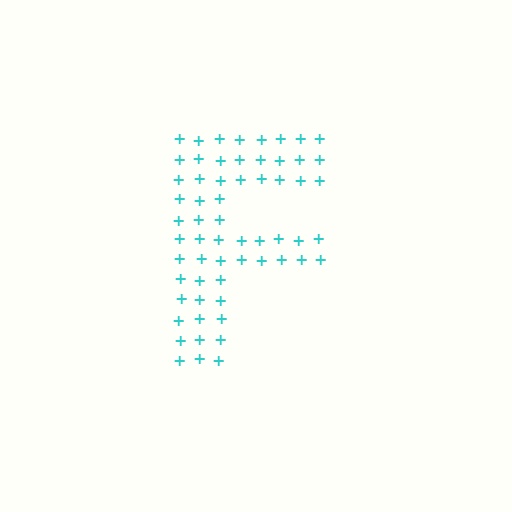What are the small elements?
The small elements are plus signs.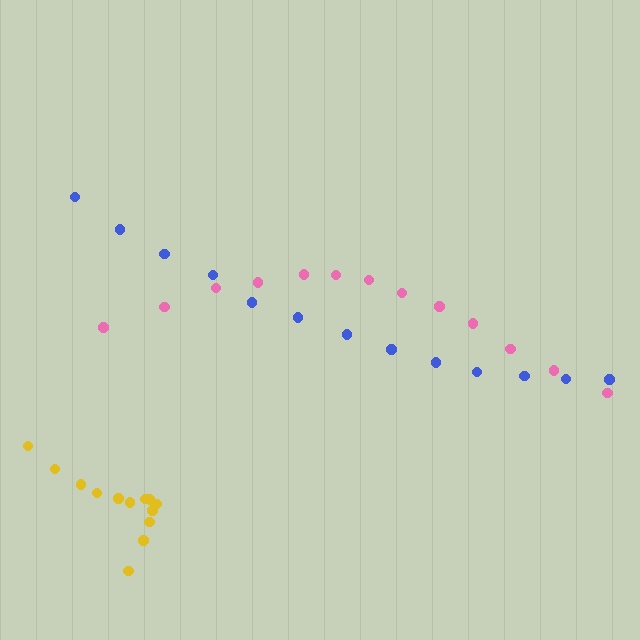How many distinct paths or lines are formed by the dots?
There are 3 distinct paths.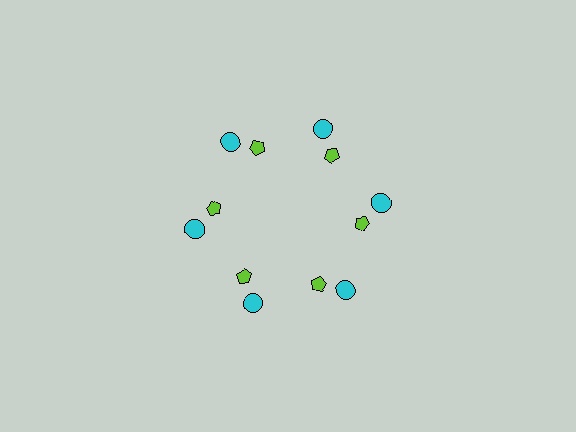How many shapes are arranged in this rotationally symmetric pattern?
There are 12 shapes, arranged in 6 groups of 2.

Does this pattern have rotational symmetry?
Yes, this pattern has 6-fold rotational symmetry. It looks the same after rotating 60 degrees around the center.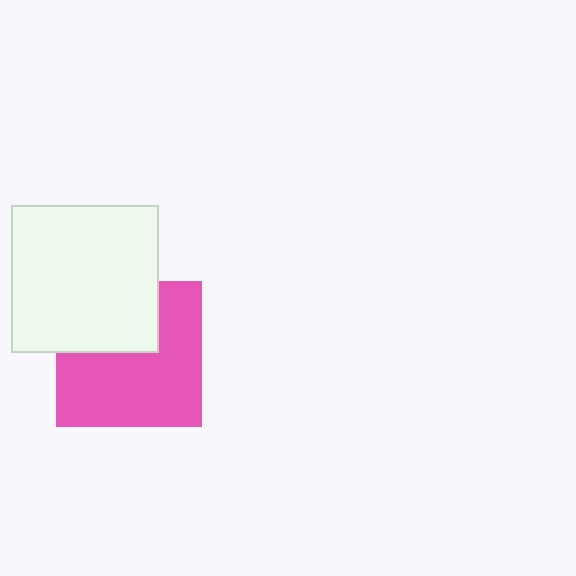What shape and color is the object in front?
The object in front is a white square.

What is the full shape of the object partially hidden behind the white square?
The partially hidden object is a pink square.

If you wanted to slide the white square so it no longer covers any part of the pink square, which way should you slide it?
Slide it up — that is the most direct way to separate the two shapes.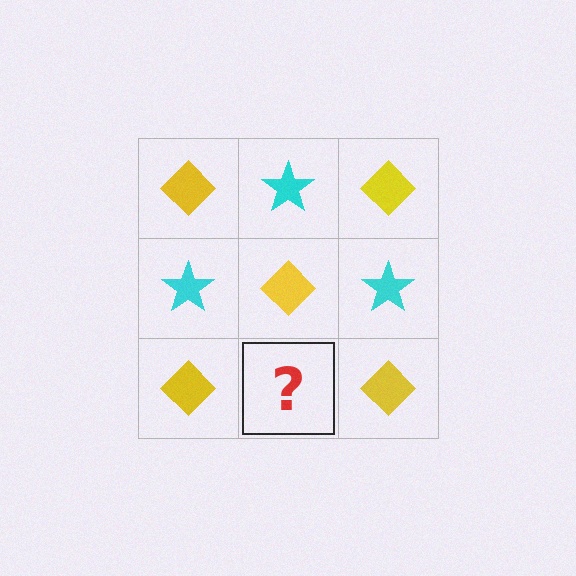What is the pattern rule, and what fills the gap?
The rule is that it alternates yellow diamond and cyan star in a checkerboard pattern. The gap should be filled with a cyan star.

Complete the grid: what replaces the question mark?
The question mark should be replaced with a cyan star.